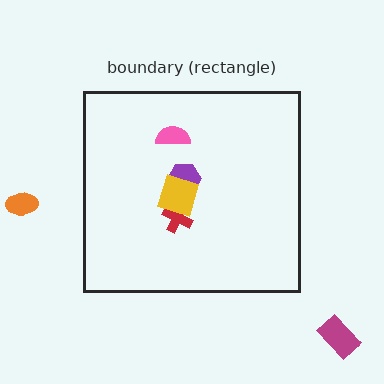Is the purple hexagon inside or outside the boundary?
Inside.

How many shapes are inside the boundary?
4 inside, 2 outside.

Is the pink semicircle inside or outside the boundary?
Inside.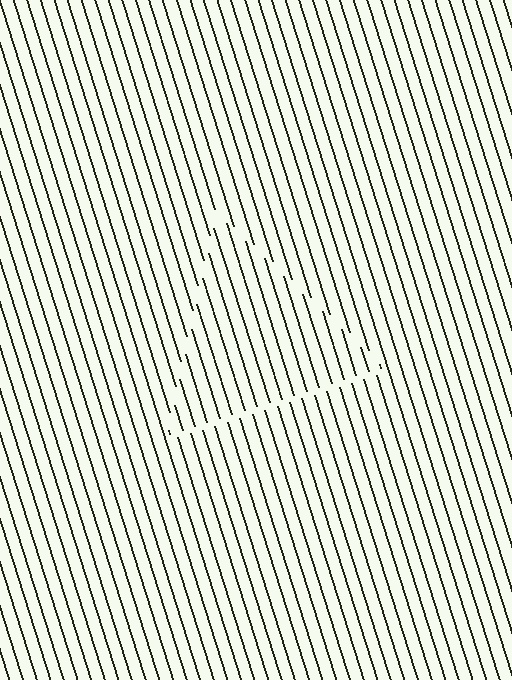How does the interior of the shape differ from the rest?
The interior of the shape contains the same grating, shifted by half a period — the contour is defined by the phase discontinuity where line-ends from the inner and outer gratings abut.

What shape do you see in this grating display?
An illusory triangle. The interior of the shape contains the same grating, shifted by half a period — the contour is defined by the phase discontinuity where line-ends from the inner and outer gratings abut.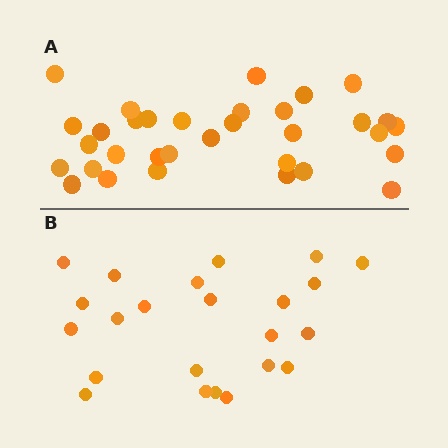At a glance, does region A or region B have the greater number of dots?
Region A (the top region) has more dots.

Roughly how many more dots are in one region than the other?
Region A has roughly 10 or so more dots than region B.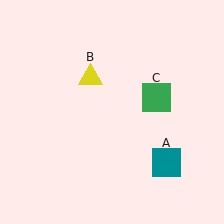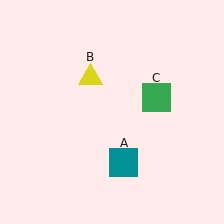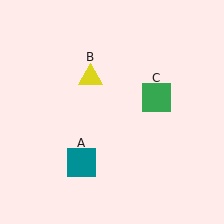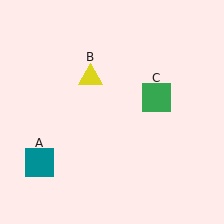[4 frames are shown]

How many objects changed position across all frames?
1 object changed position: teal square (object A).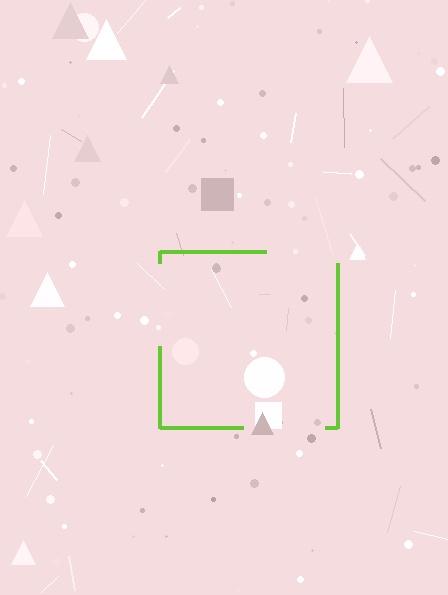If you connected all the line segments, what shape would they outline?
They would outline a square.